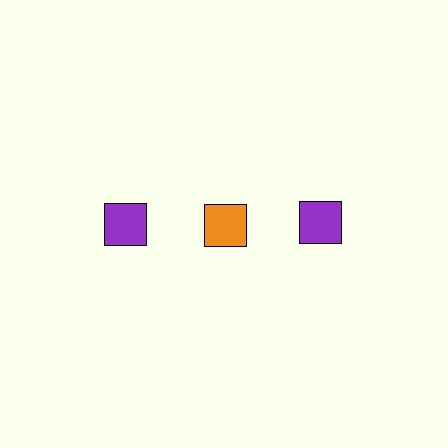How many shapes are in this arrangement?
There are 3 shapes arranged in a grid pattern.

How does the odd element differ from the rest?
It has a different color: orange instead of purple.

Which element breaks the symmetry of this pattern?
The orange square in the top row, second from left column breaks the symmetry. All other shapes are purple squares.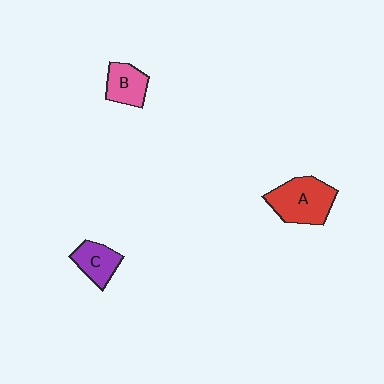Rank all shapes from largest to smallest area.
From largest to smallest: A (red), B (pink), C (purple).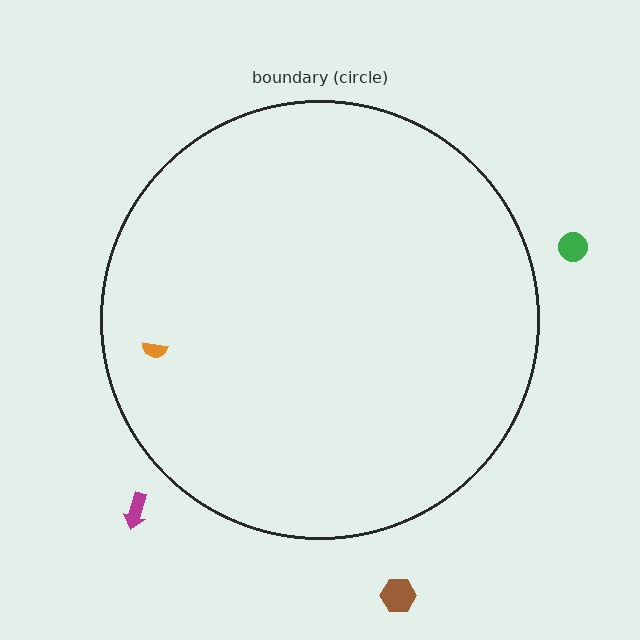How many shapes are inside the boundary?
1 inside, 3 outside.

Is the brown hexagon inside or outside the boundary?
Outside.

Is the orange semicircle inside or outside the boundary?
Inside.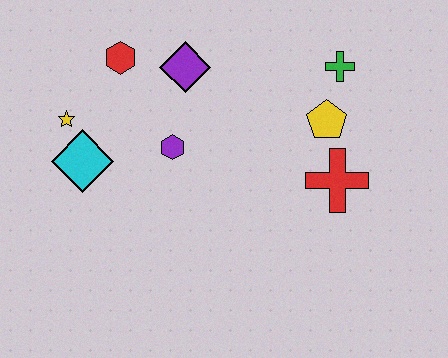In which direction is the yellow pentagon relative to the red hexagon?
The yellow pentagon is to the right of the red hexagon.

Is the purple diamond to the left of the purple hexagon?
No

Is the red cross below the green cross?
Yes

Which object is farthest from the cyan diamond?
The green cross is farthest from the cyan diamond.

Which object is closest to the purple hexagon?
The purple diamond is closest to the purple hexagon.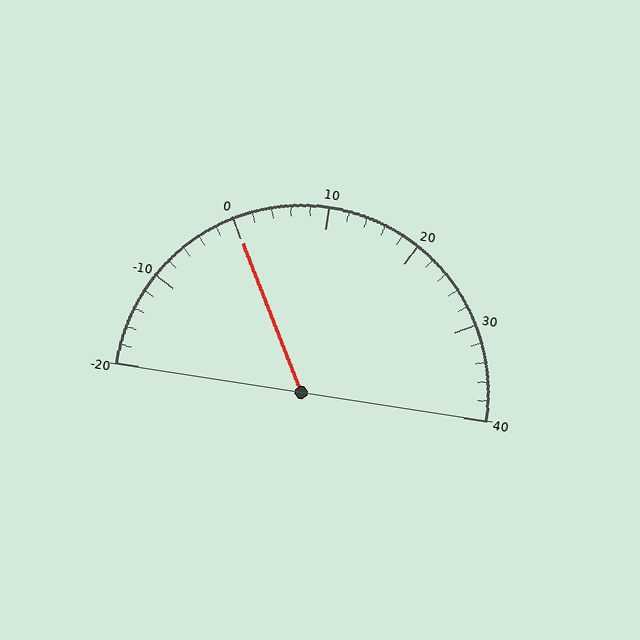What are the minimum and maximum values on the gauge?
The gauge ranges from -20 to 40.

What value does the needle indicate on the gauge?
The needle indicates approximately 0.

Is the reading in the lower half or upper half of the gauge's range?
The reading is in the lower half of the range (-20 to 40).